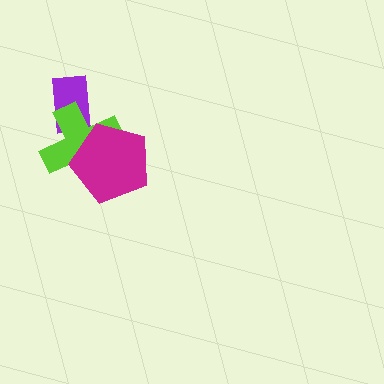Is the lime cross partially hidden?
Yes, it is partially covered by another shape.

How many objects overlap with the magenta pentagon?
1 object overlaps with the magenta pentagon.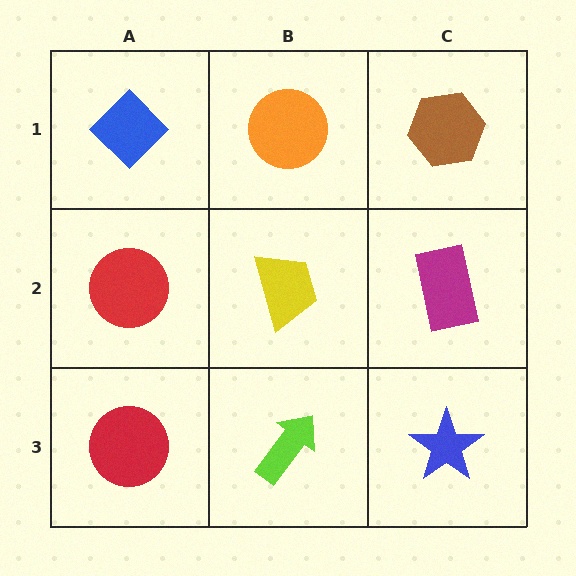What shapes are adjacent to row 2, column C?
A brown hexagon (row 1, column C), a blue star (row 3, column C), a yellow trapezoid (row 2, column B).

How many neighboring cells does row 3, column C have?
2.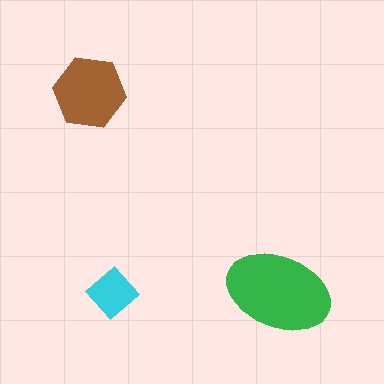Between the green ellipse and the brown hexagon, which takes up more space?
The green ellipse.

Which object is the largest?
The green ellipse.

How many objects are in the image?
There are 3 objects in the image.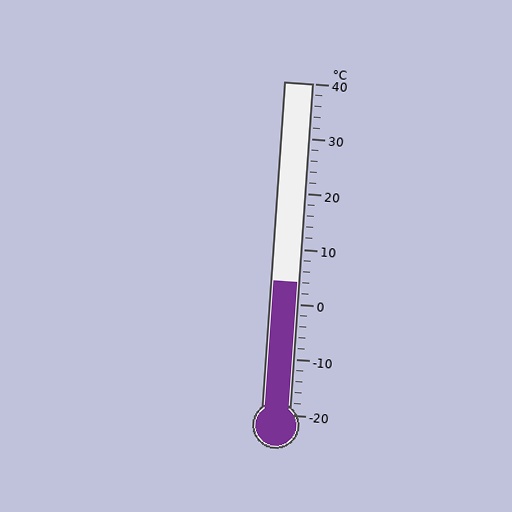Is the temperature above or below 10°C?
The temperature is below 10°C.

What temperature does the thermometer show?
The thermometer shows approximately 4°C.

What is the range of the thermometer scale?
The thermometer scale ranges from -20°C to 40°C.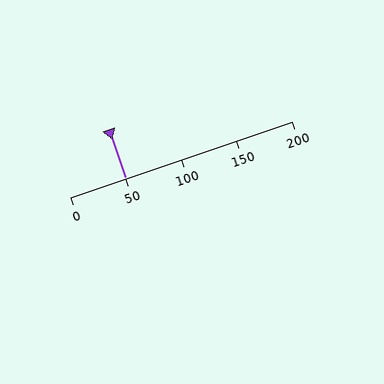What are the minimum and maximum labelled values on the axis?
The axis runs from 0 to 200.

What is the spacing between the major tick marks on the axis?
The major ticks are spaced 50 apart.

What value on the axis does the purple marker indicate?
The marker indicates approximately 50.